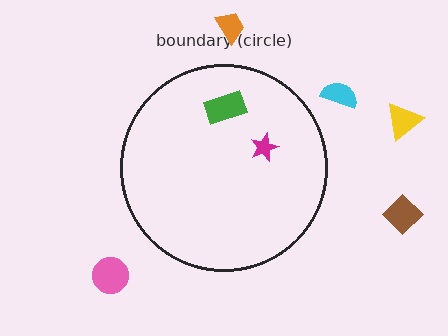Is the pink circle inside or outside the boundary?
Outside.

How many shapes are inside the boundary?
2 inside, 5 outside.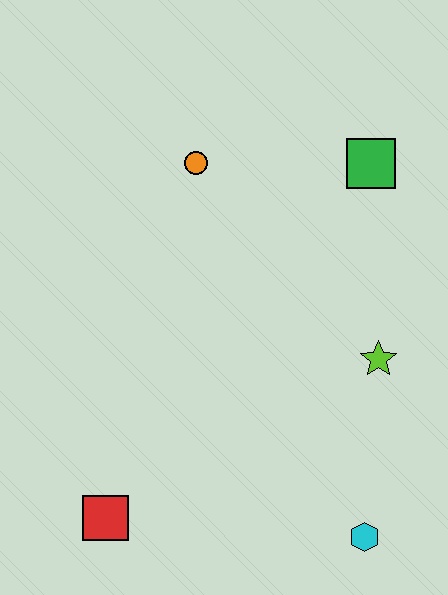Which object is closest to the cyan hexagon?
The lime star is closest to the cyan hexagon.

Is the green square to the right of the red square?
Yes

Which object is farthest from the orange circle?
The cyan hexagon is farthest from the orange circle.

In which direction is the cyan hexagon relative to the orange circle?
The cyan hexagon is below the orange circle.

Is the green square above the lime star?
Yes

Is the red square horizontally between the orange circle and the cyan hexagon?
No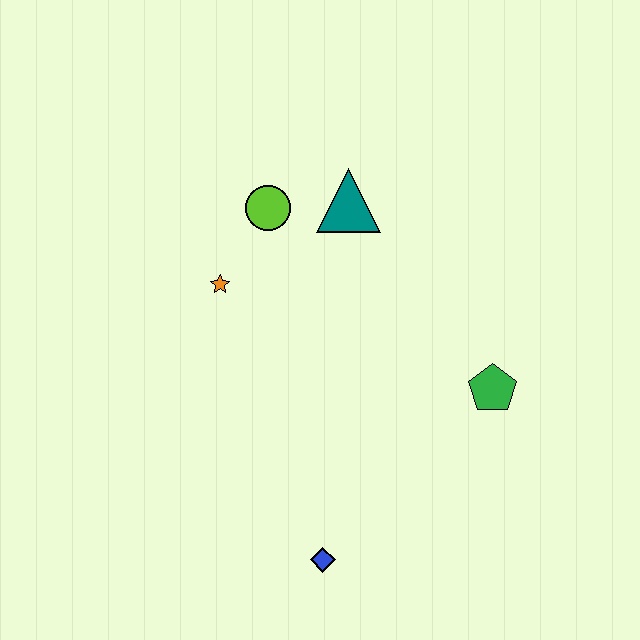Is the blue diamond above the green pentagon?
No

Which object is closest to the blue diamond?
The green pentagon is closest to the blue diamond.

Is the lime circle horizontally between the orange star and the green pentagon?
Yes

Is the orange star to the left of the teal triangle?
Yes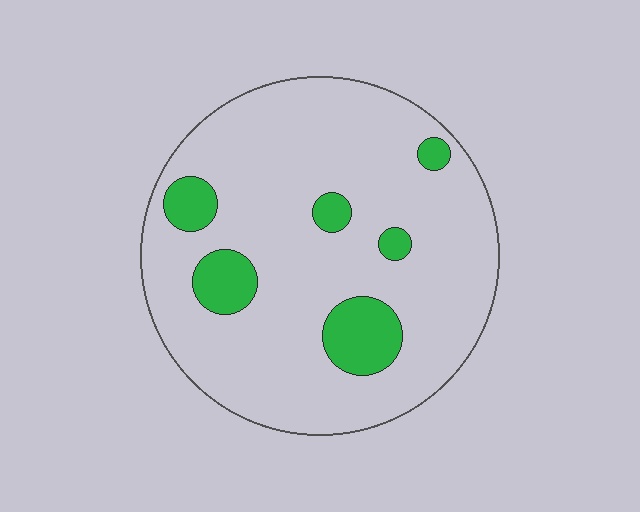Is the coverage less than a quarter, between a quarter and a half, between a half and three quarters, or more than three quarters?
Less than a quarter.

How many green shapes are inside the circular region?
6.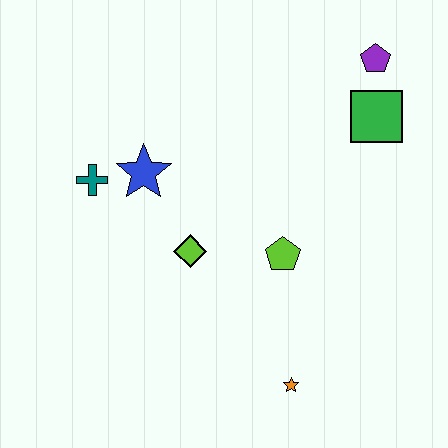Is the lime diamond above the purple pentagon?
No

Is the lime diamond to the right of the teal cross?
Yes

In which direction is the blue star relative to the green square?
The blue star is to the left of the green square.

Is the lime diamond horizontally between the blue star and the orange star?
Yes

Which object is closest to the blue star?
The teal cross is closest to the blue star.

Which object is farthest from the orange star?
The purple pentagon is farthest from the orange star.